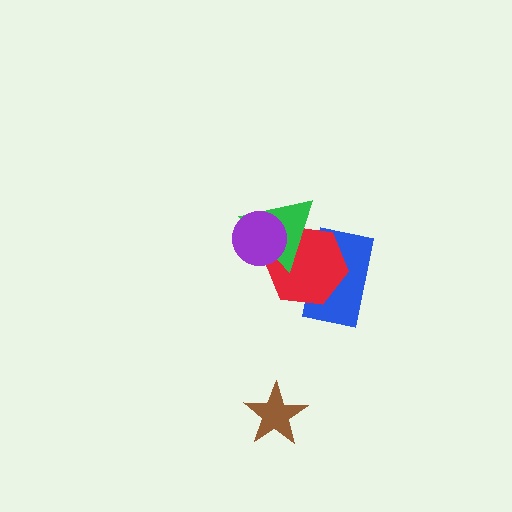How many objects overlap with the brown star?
0 objects overlap with the brown star.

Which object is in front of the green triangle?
The purple circle is in front of the green triangle.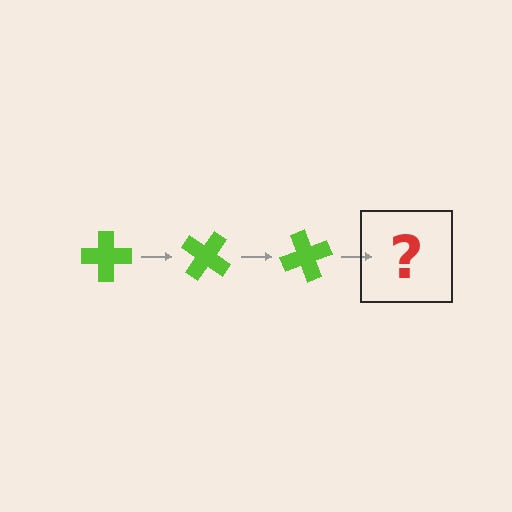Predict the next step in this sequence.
The next step is a lime cross rotated 105 degrees.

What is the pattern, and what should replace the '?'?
The pattern is that the cross rotates 35 degrees each step. The '?' should be a lime cross rotated 105 degrees.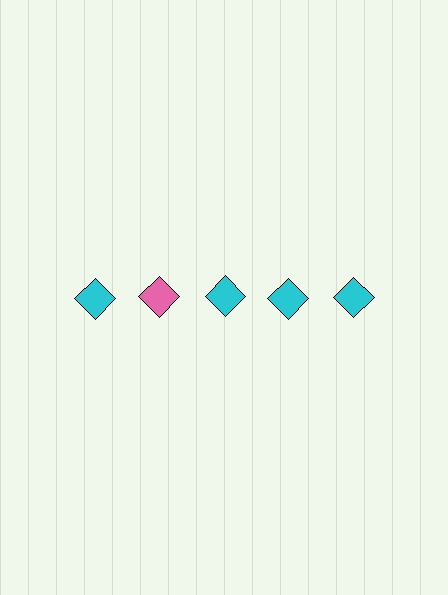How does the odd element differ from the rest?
It has a different color: pink instead of cyan.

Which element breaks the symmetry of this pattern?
The pink diamond in the top row, second from left column breaks the symmetry. All other shapes are cyan diamonds.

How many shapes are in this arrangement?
There are 5 shapes arranged in a grid pattern.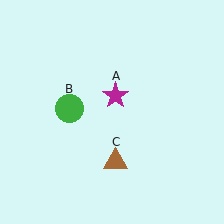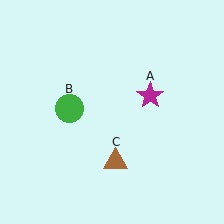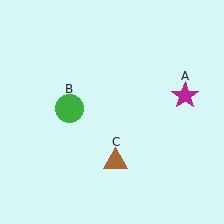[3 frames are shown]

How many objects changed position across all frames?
1 object changed position: magenta star (object A).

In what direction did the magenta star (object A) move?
The magenta star (object A) moved right.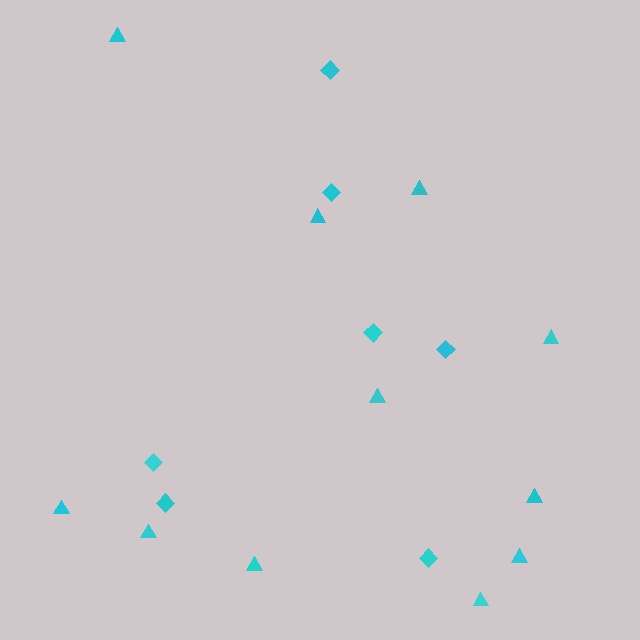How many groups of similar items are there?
There are 2 groups: one group of diamonds (7) and one group of triangles (11).